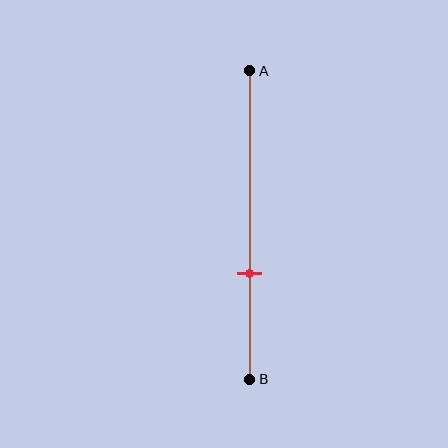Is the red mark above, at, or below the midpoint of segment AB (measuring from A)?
The red mark is below the midpoint of segment AB.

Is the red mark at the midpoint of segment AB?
No, the mark is at about 65% from A, not at the 50% midpoint.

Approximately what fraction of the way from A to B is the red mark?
The red mark is approximately 65% of the way from A to B.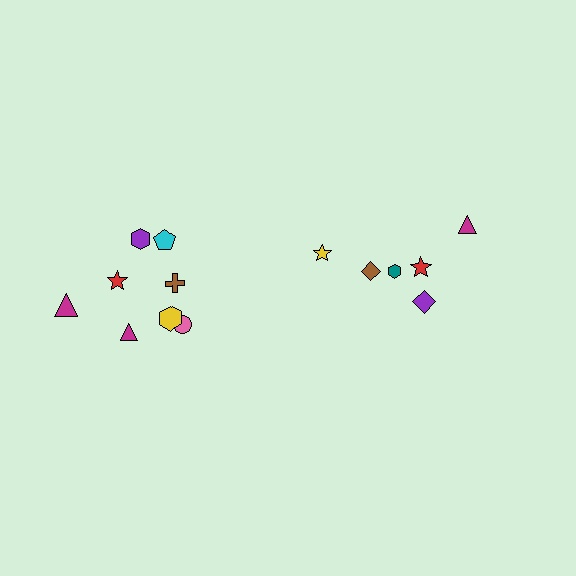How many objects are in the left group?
There are 8 objects.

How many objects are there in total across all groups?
There are 14 objects.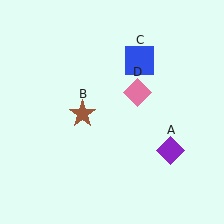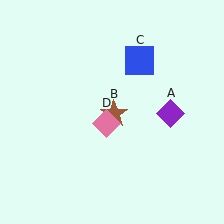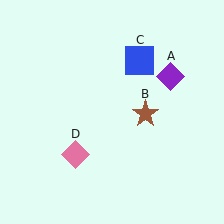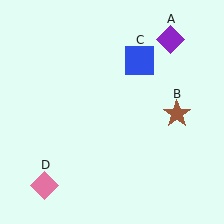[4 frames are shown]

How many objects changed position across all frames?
3 objects changed position: purple diamond (object A), brown star (object B), pink diamond (object D).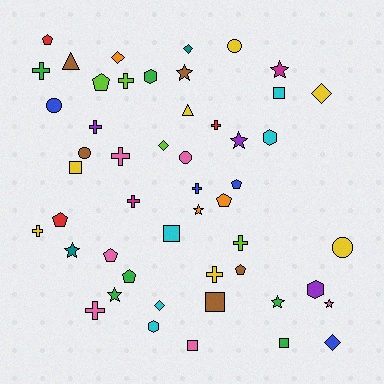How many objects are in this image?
There are 50 objects.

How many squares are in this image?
There are 6 squares.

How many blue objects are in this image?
There are 4 blue objects.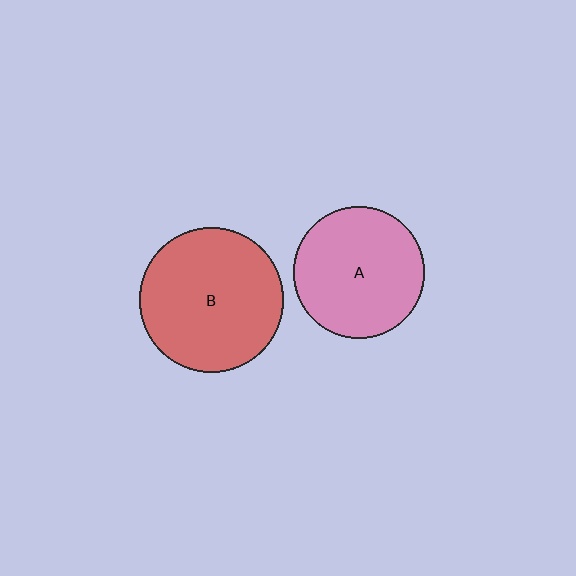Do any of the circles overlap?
No, none of the circles overlap.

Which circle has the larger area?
Circle B (red).